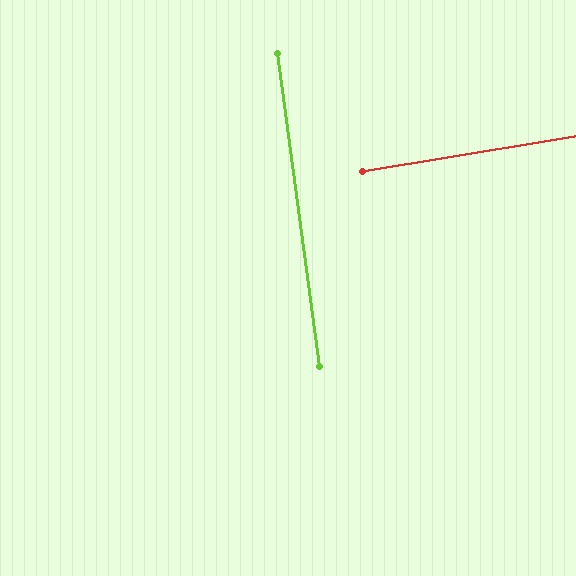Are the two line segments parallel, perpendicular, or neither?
Perpendicular — they meet at approximately 88°.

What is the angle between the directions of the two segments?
Approximately 88 degrees.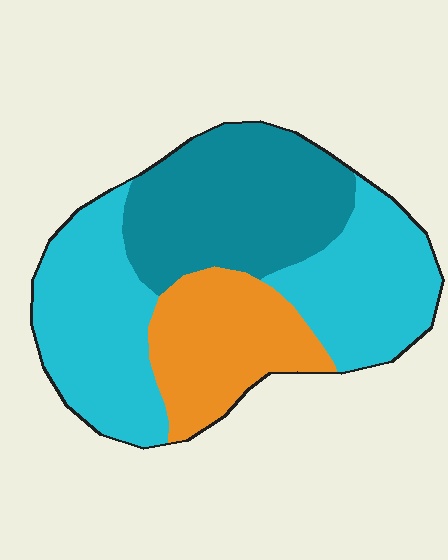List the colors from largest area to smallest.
From largest to smallest: cyan, teal, orange.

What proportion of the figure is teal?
Teal covers roughly 30% of the figure.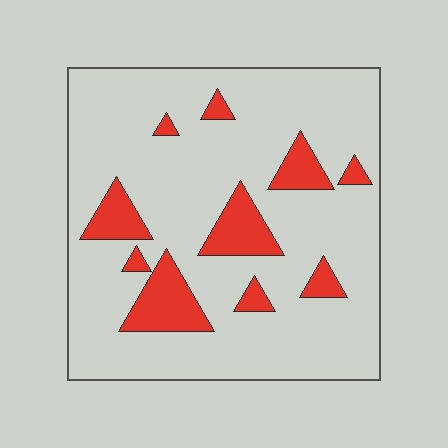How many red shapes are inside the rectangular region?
10.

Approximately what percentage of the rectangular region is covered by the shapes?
Approximately 15%.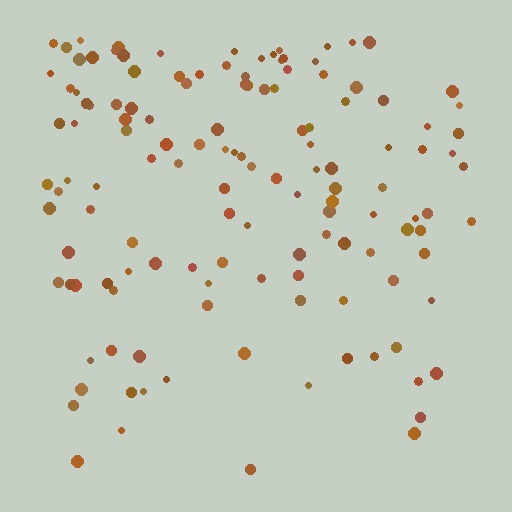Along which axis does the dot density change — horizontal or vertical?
Vertical.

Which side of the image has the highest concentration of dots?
The top.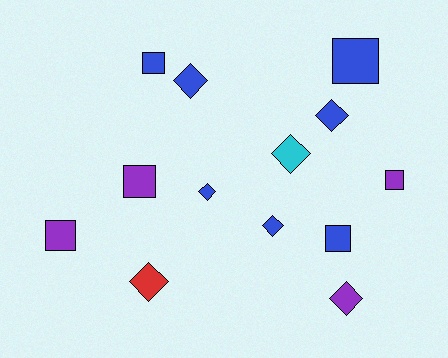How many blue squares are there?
There are 3 blue squares.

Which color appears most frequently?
Blue, with 7 objects.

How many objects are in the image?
There are 13 objects.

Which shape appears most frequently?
Diamond, with 7 objects.